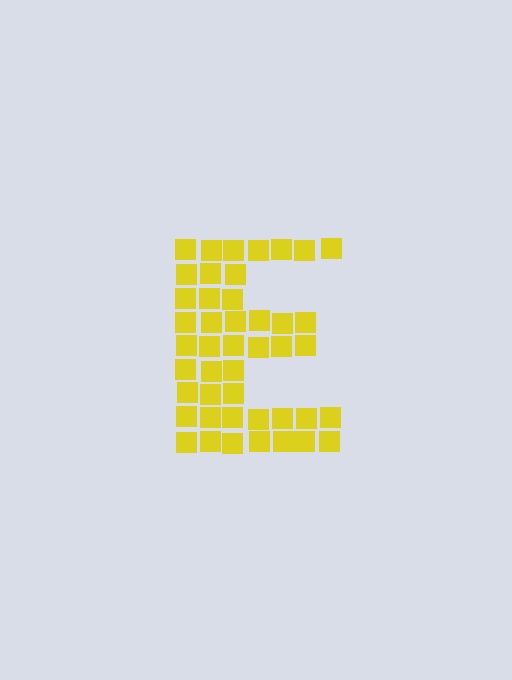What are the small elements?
The small elements are squares.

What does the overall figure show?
The overall figure shows the letter E.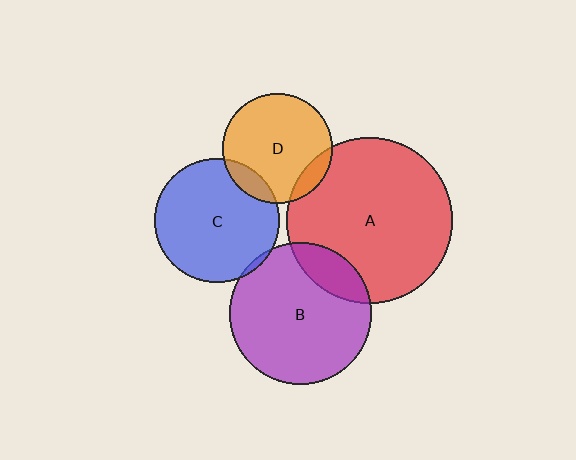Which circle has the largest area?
Circle A (red).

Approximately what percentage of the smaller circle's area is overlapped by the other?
Approximately 5%.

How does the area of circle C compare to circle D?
Approximately 1.3 times.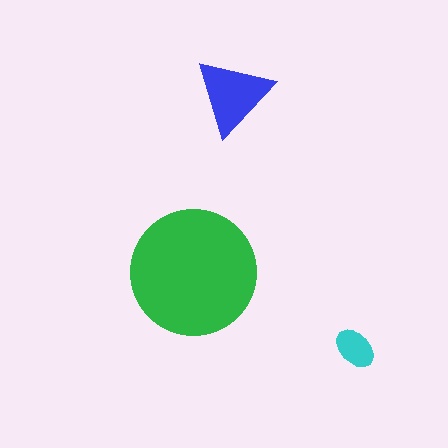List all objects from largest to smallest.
The green circle, the blue triangle, the cyan ellipse.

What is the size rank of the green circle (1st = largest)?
1st.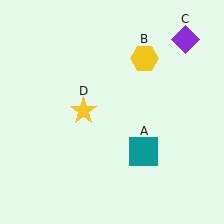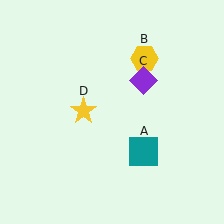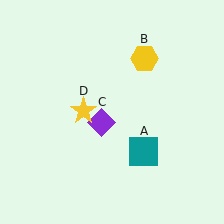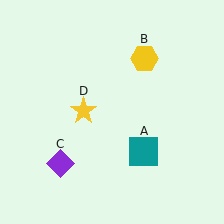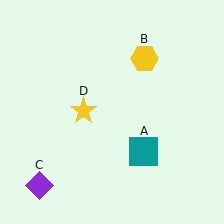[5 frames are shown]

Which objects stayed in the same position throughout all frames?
Teal square (object A) and yellow hexagon (object B) and yellow star (object D) remained stationary.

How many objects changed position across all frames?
1 object changed position: purple diamond (object C).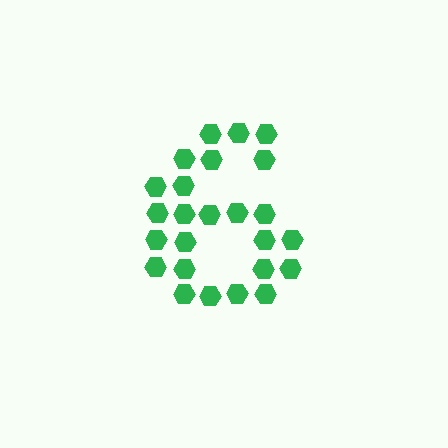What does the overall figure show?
The overall figure shows the digit 6.